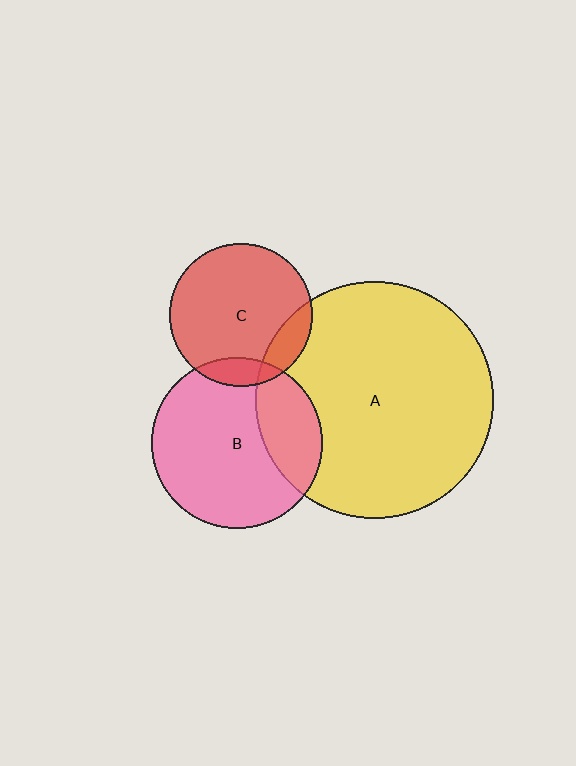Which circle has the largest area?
Circle A (yellow).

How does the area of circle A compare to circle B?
Approximately 1.9 times.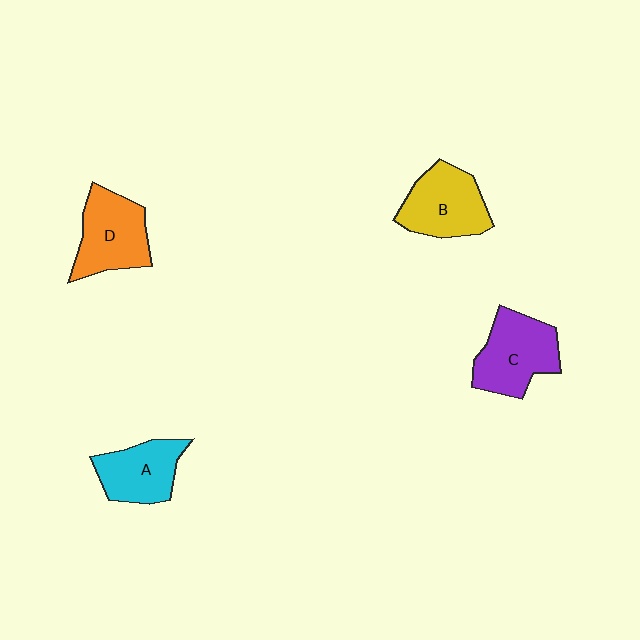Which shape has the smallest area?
Shape A (cyan).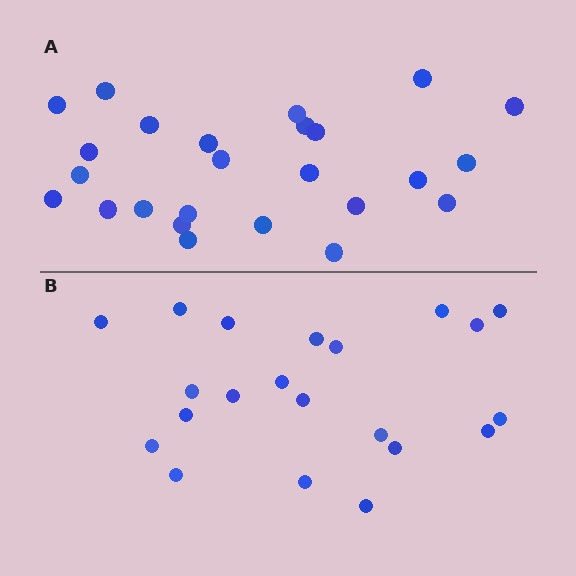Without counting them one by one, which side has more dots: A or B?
Region A (the top region) has more dots.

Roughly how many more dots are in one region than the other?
Region A has about 4 more dots than region B.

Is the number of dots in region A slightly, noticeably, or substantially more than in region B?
Region A has only slightly more — the two regions are fairly close. The ratio is roughly 1.2 to 1.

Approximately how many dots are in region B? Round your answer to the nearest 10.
About 20 dots. (The exact count is 21, which rounds to 20.)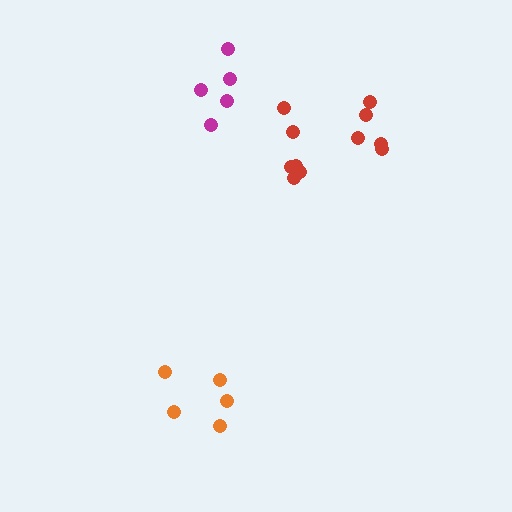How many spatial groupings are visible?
There are 3 spatial groupings.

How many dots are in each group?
Group 1: 5 dots, Group 2: 11 dots, Group 3: 5 dots (21 total).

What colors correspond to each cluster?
The clusters are colored: orange, red, magenta.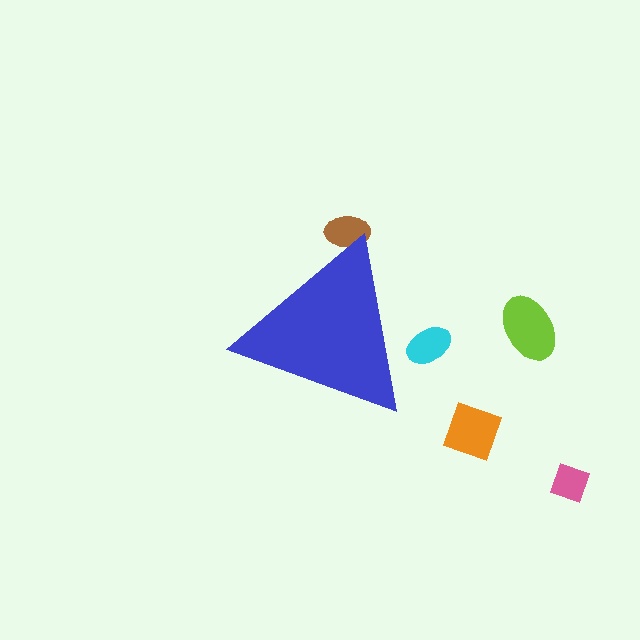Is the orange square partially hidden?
No, the orange square is fully visible.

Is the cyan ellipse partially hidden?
Yes, the cyan ellipse is partially hidden behind the blue triangle.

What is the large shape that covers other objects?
A blue triangle.